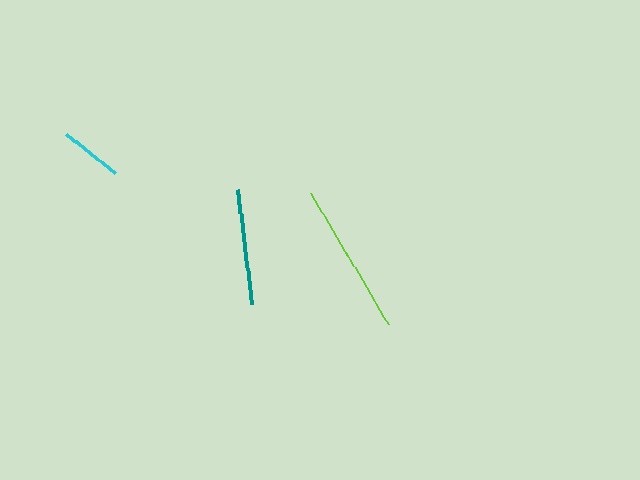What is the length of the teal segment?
The teal segment is approximately 116 pixels long.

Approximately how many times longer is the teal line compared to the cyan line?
The teal line is approximately 1.9 times the length of the cyan line.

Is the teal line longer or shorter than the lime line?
The lime line is longer than the teal line.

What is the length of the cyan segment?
The cyan segment is approximately 63 pixels long.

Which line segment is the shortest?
The cyan line is the shortest at approximately 63 pixels.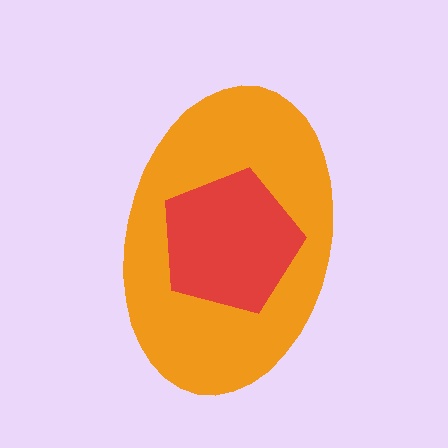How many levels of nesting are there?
2.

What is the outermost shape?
The orange ellipse.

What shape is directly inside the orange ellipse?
The red pentagon.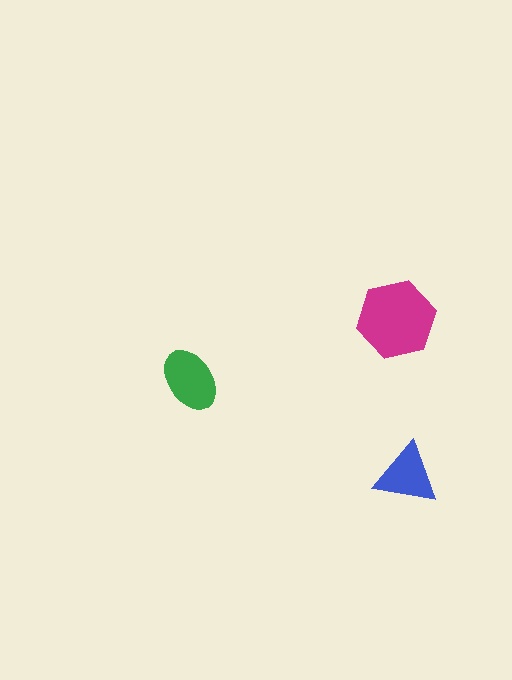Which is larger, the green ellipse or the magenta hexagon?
The magenta hexagon.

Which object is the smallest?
The blue triangle.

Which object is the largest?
The magenta hexagon.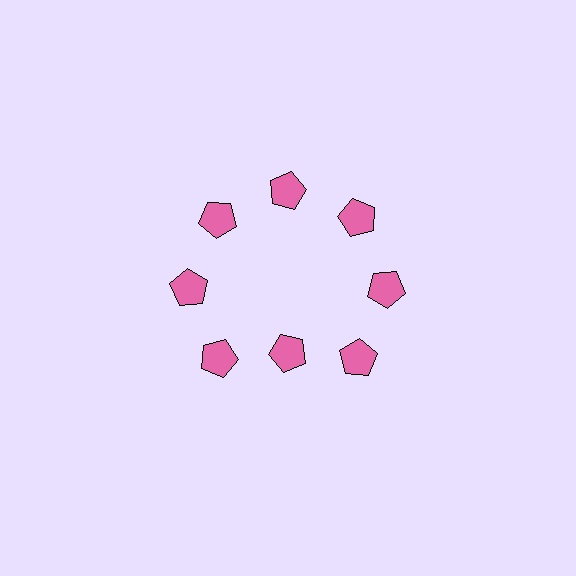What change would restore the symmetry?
The symmetry would be restored by moving it outward, back onto the ring so that all 8 pentagons sit at equal angles and equal distance from the center.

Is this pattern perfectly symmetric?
No. The 8 pink pentagons are arranged in a ring, but one element near the 6 o'clock position is pulled inward toward the center, breaking the 8-fold rotational symmetry.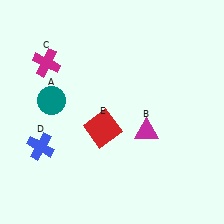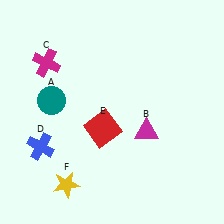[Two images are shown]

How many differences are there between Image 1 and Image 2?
There is 1 difference between the two images.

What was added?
A yellow star (F) was added in Image 2.